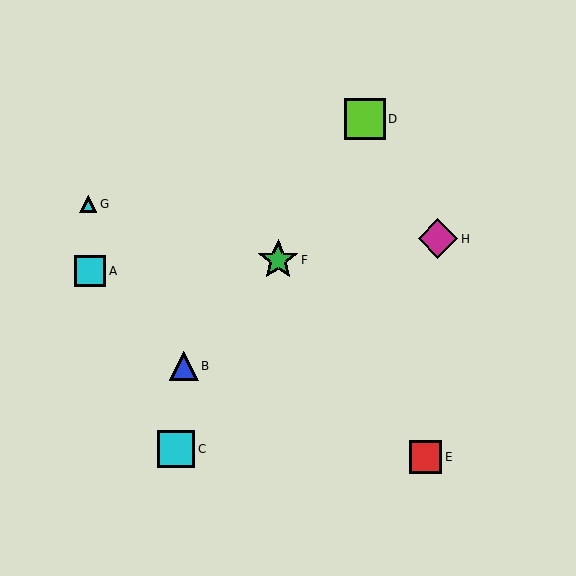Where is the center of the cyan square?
The center of the cyan square is at (90, 271).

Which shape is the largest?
The lime square (labeled D) is the largest.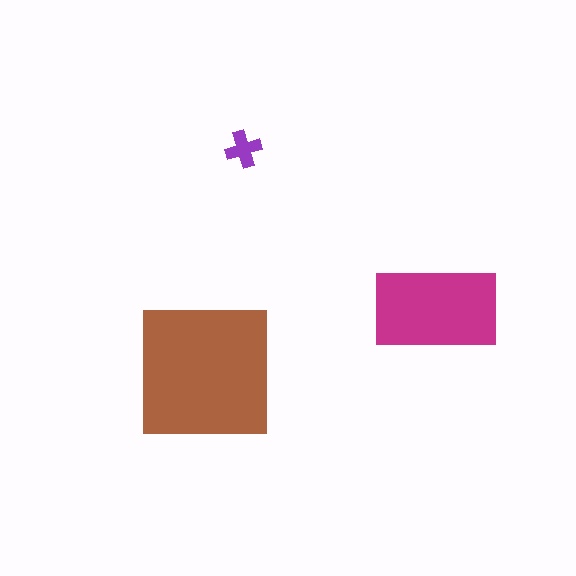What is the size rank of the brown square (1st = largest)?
1st.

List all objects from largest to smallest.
The brown square, the magenta rectangle, the purple cross.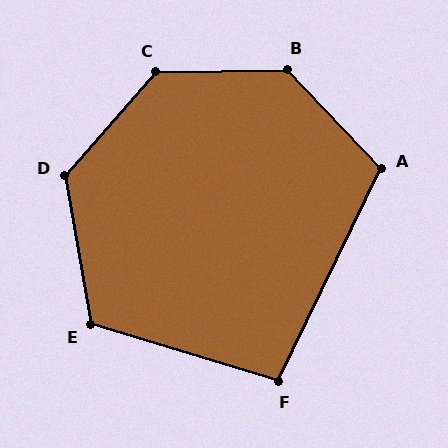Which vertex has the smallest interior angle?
F, at approximately 99 degrees.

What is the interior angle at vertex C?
Approximately 132 degrees (obtuse).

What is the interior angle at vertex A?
Approximately 111 degrees (obtuse).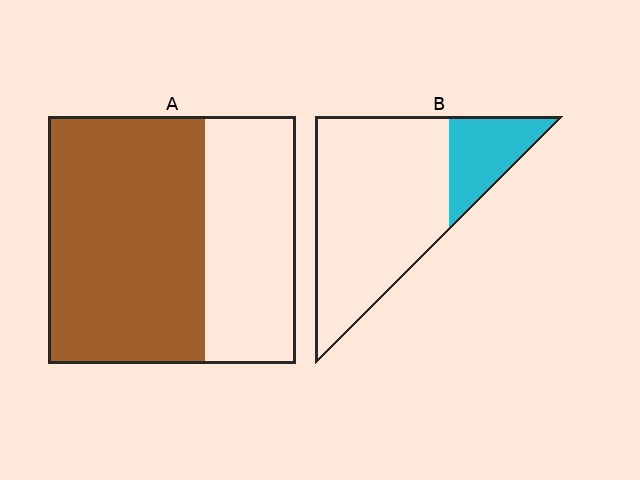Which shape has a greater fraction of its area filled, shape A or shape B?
Shape A.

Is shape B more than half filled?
No.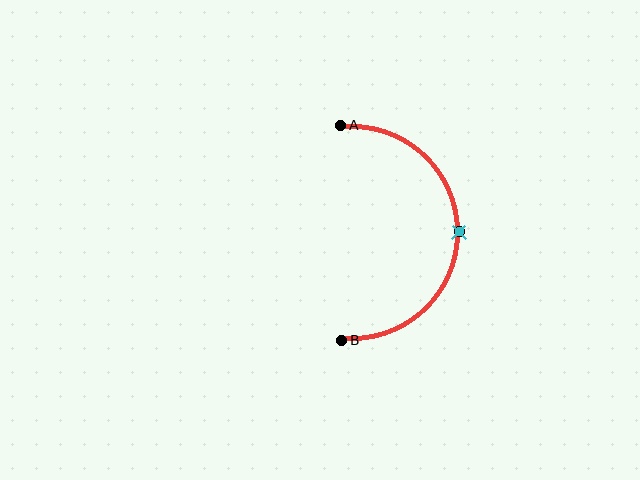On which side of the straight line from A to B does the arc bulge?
The arc bulges to the right of the straight line connecting A and B.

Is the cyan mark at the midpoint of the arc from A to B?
Yes. The cyan mark lies on the arc at equal arc-length from both A and B — it is the arc midpoint.